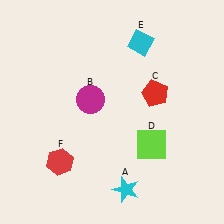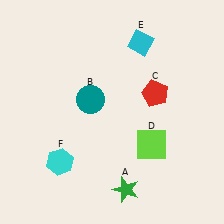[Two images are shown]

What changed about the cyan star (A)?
In Image 1, A is cyan. In Image 2, it changed to green.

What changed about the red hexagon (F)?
In Image 1, F is red. In Image 2, it changed to cyan.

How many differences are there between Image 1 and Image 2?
There are 3 differences between the two images.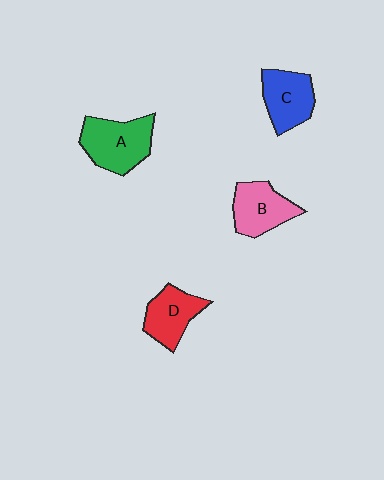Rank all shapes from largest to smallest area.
From largest to smallest: A (green), B (pink), C (blue), D (red).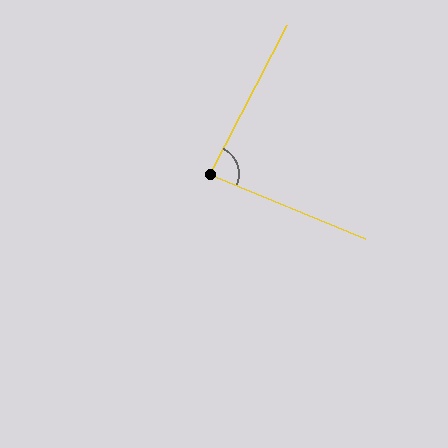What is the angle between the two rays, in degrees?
Approximately 85 degrees.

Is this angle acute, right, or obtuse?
It is approximately a right angle.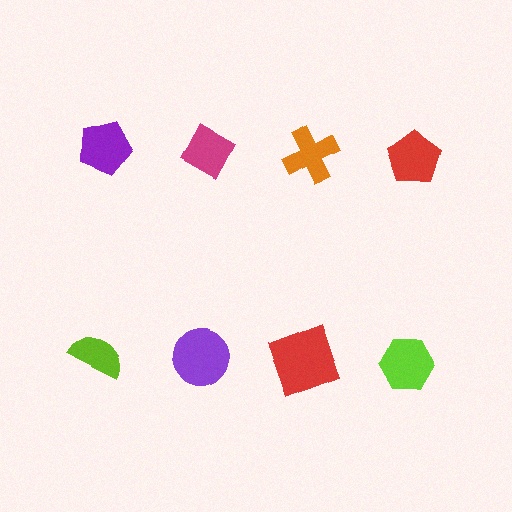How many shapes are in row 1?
4 shapes.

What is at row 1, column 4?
A red pentagon.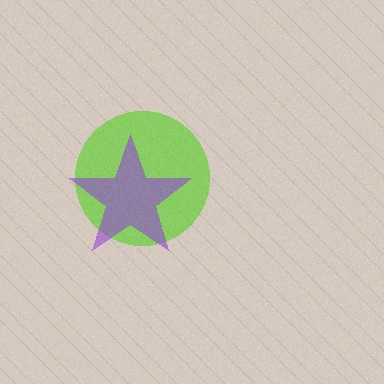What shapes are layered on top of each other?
The layered shapes are: a lime circle, a purple star.